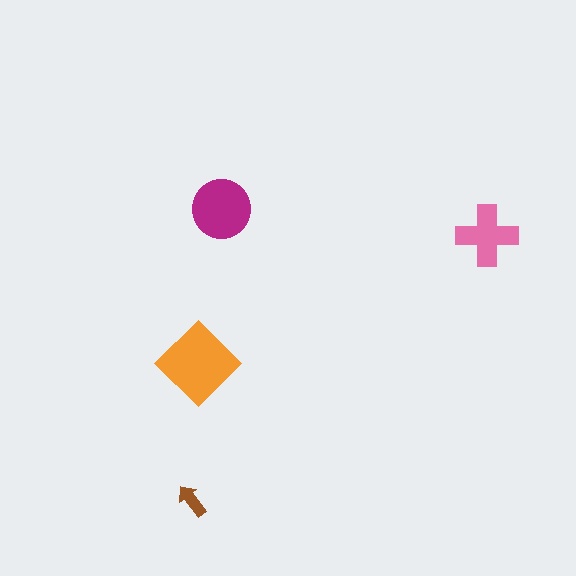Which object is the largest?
The orange diamond.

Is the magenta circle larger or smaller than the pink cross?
Larger.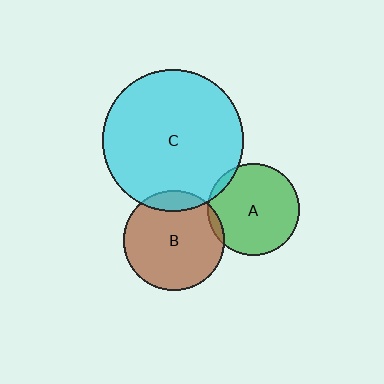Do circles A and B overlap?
Yes.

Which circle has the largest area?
Circle C (cyan).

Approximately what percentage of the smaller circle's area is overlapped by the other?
Approximately 5%.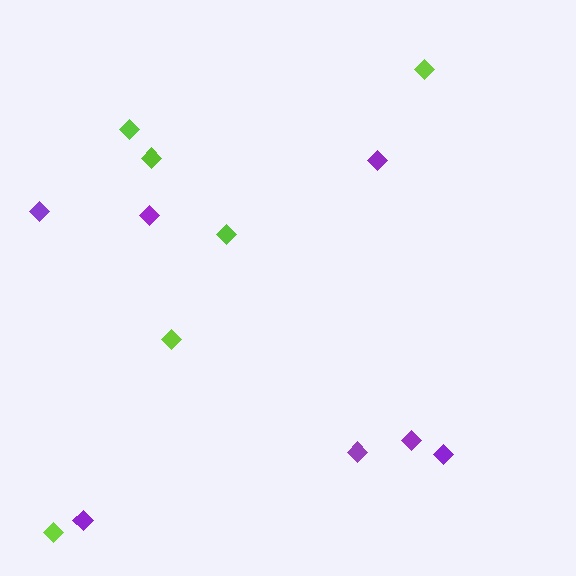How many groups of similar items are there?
There are 2 groups: one group of purple diamonds (7) and one group of lime diamonds (6).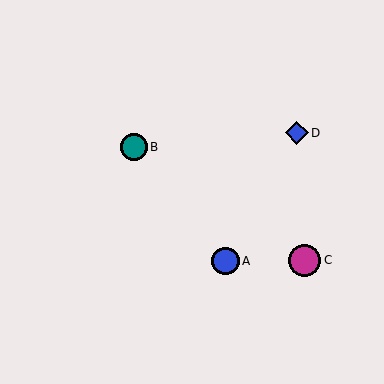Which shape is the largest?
The magenta circle (labeled C) is the largest.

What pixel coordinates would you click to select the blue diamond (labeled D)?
Click at (297, 133) to select the blue diamond D.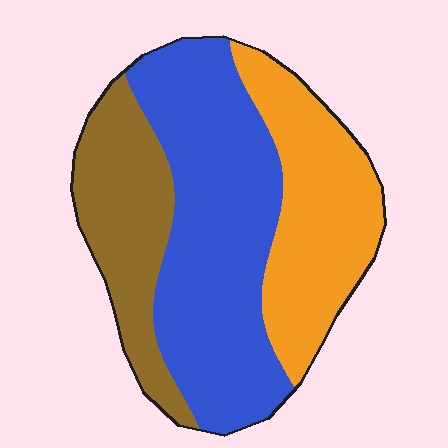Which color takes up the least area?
Brown, at roughly 25%.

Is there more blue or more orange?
Blue.